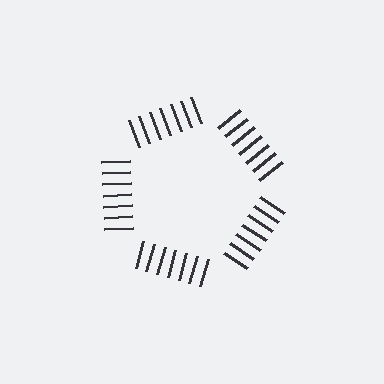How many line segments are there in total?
35 — 7 along each of the 5 edges.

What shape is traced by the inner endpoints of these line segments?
An illusory pentagon — the line segments terminate on its edges but no continuous stroke is drawn.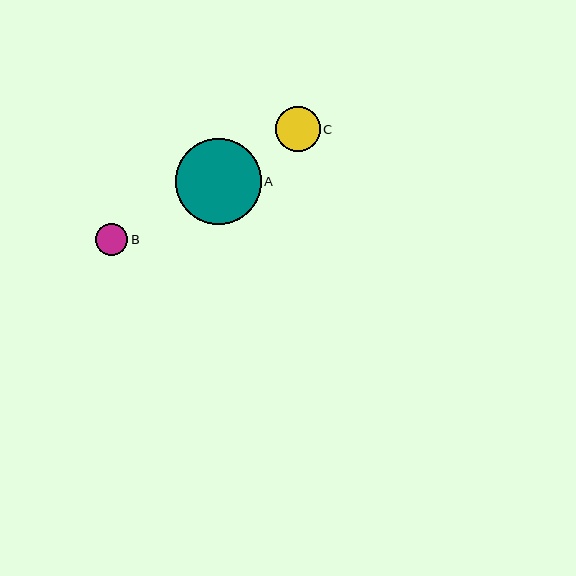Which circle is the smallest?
Circle B is the smallest with a size of approximately 32 pixels.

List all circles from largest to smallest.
From largest to smallest: A, C, B.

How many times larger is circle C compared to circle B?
Circle C is approximately 1.4 times the size of circle B.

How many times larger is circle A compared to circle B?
Circle A is approximately 2.7 times the size of circle B.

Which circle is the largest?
Circle A is the largest with a size of approximately 86 pixels.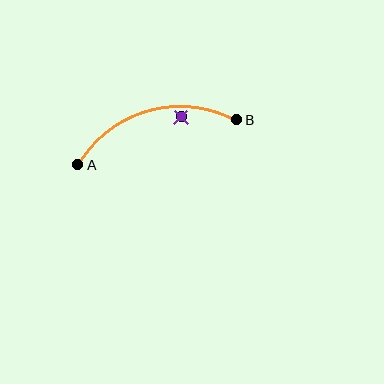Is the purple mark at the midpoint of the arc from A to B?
No — the purple mark does not lie on the arc at all. It sits slightly inside the curve.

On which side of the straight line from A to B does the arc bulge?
The arc bulges above the straight line connecting A and B.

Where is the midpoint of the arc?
The arc midpoint is the point on the curve farthest from the straight line joining A and B. It sits above that line.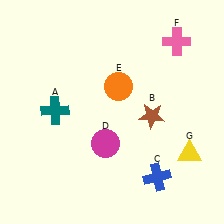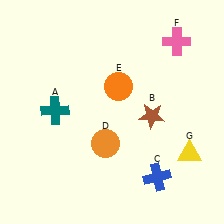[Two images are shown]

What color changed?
The circle (D) changed from magenta in Image 1 to orange in Image 2.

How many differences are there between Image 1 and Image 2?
There is 1 difference between the two images.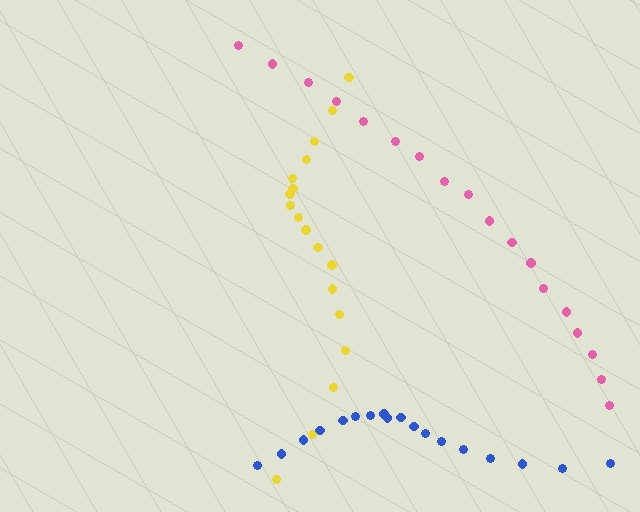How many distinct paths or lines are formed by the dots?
There are 3 distinct paths.